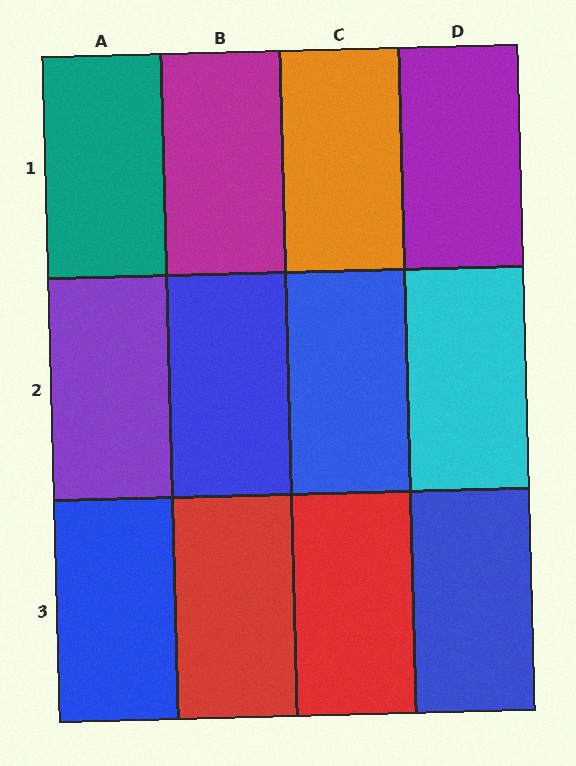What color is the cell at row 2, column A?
Purple.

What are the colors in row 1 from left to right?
Teal, magenta, orange, purple.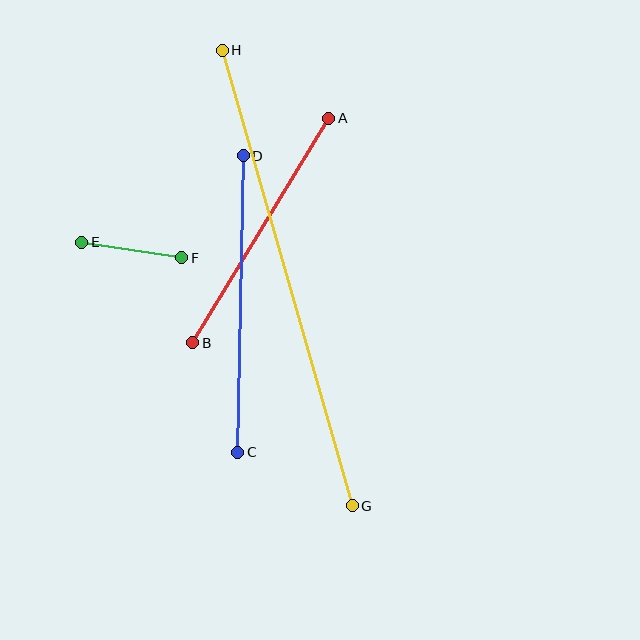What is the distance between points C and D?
The distance is approximately 297 pixels.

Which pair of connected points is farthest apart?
Points G and H are farthest apart.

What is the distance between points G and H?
The distance is approximately 474 pixels.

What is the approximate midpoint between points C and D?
The midpoint is at approximately (241, 304) pixels.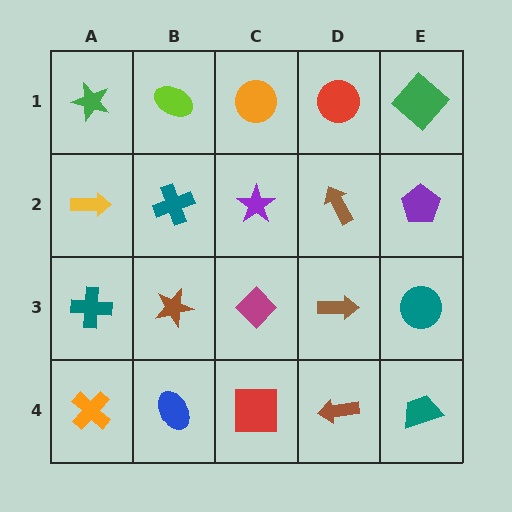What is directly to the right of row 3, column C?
A brown arrow.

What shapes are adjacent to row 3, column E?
A purple pentagon (row 2, column E), a teal trapezoid (row 4, column E), a brown arrow (row 3, column D).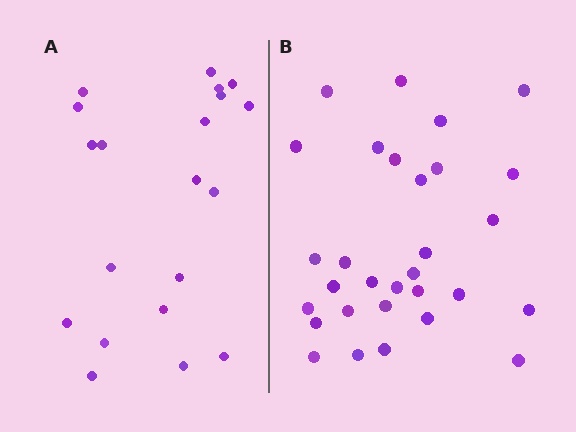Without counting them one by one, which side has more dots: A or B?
Region B (the right region) has more dots.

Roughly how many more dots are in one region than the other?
Region B has roughly 10 or so more dots than region A.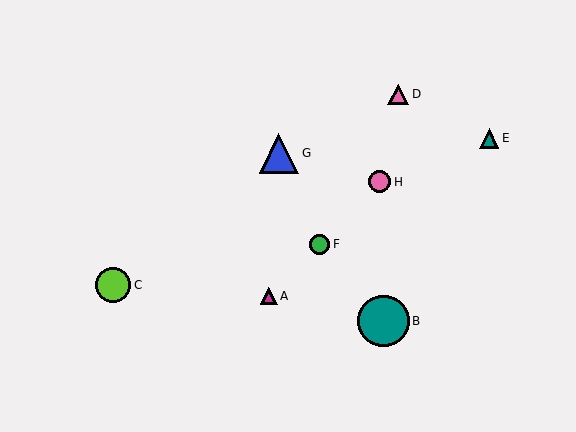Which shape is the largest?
The teal circle (labeled B) is the largest.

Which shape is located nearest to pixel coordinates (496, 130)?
The teal triangle (labeled E) at (489, 138) is nearest to that location.